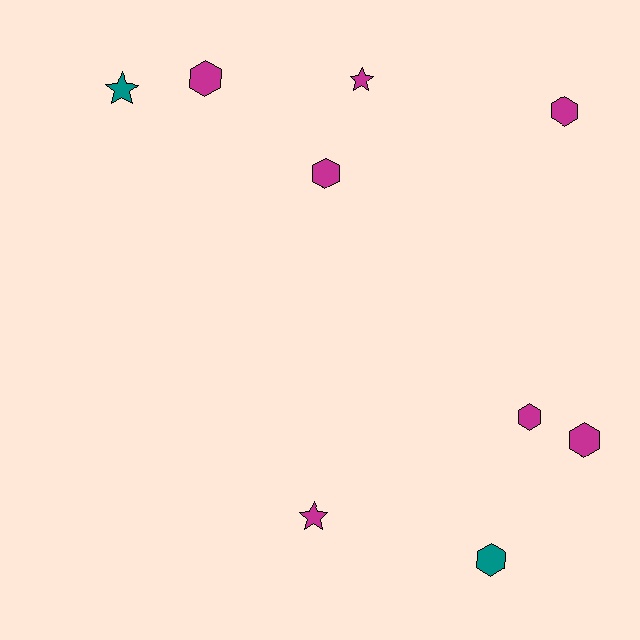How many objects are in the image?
There are 9 objects.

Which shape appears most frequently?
Hexagon, with 6 objects.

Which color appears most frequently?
Magenta, with 7 objects.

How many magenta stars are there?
There are 2 magenta stars.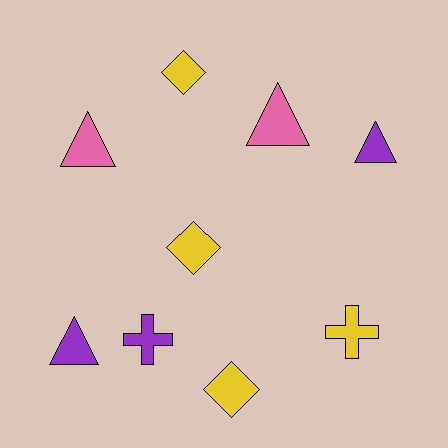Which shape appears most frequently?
Triangle, with 4 objects.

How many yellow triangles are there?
There are no yellow triangles.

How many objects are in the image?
There are 9 objects.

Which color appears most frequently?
Yellow, with 4 objects.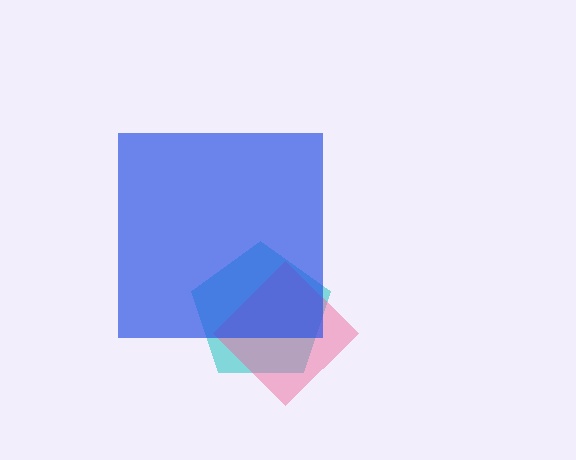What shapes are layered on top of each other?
The layered shapes are: a cyan pentagon, a pink diamond, a blue square.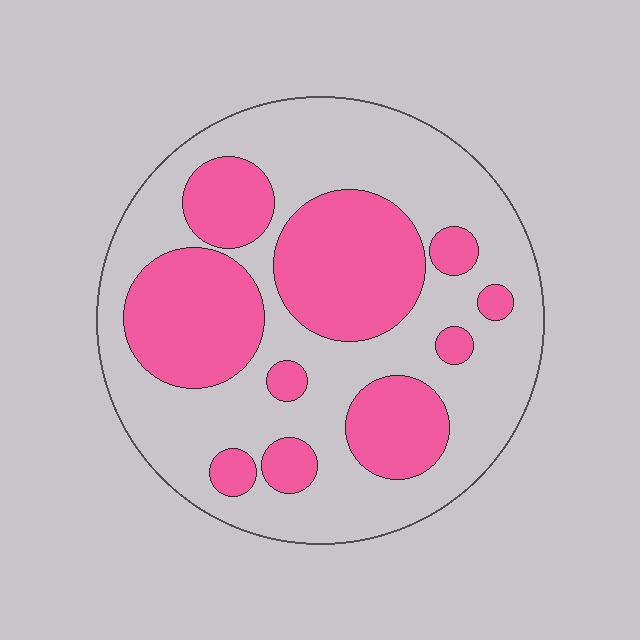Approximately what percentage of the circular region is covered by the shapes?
Approximately 40%.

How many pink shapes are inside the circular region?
10.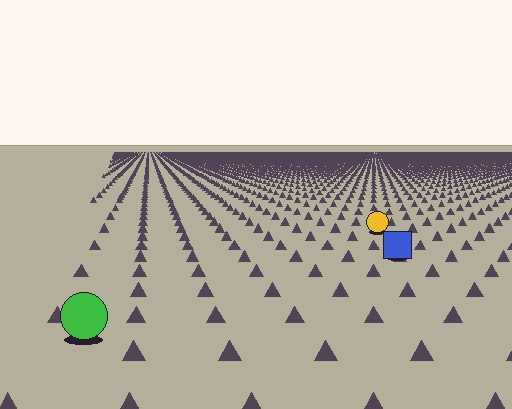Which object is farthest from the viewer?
The yellow circle is farthest from the viewer. It appears smaller and the ground texture around it is denser.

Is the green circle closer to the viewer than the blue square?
Yes. The green circle is closer — you can tell from the texture gradient: the ground texture is coarser near it.